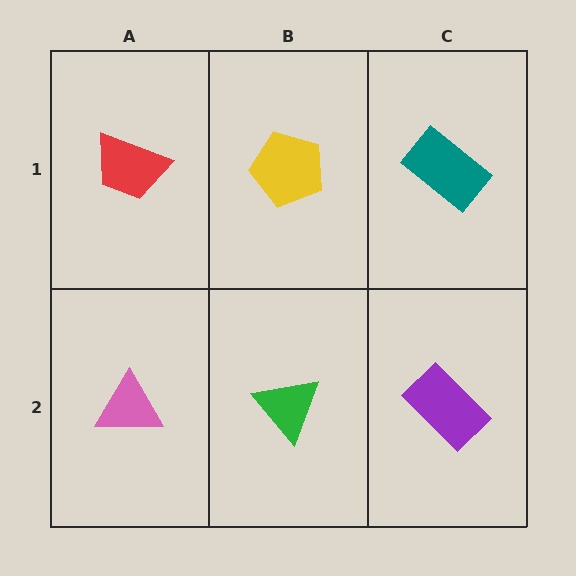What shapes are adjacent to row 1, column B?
A green triangle (row 2, column B), a red trapezoid (row 1, column A), a teal rectangle (row 1, column C).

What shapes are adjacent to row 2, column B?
A yellow pentagon (row 1, column B), a pink triangle (row 2, column A), a purple rectangle (row 2, column C).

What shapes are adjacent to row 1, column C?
A purple rectangle (row 2, column C), a yellow pentagon (row 1, column B).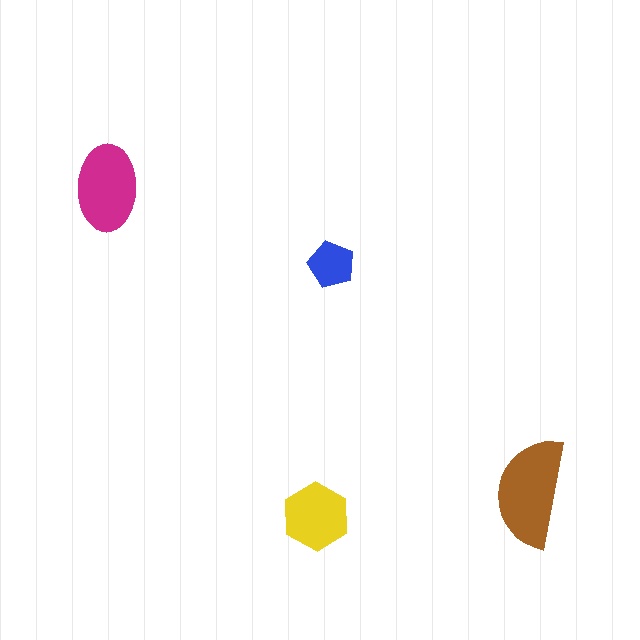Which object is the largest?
The brown semicircle.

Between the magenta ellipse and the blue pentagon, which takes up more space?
The magenta ellipse.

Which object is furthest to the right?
The brown semicircle is rightmost.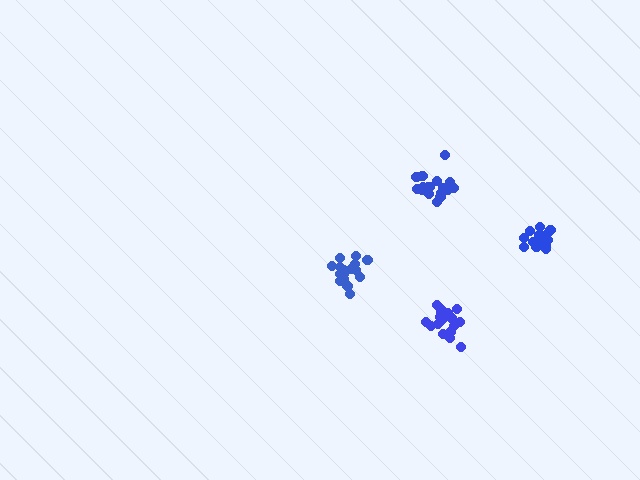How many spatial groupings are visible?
There are 4 spatial groupings.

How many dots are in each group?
Group 1: 21 dots, Group 2: 17 dots, Group 3: 16 dots, Group 4: 19 dots (73 total).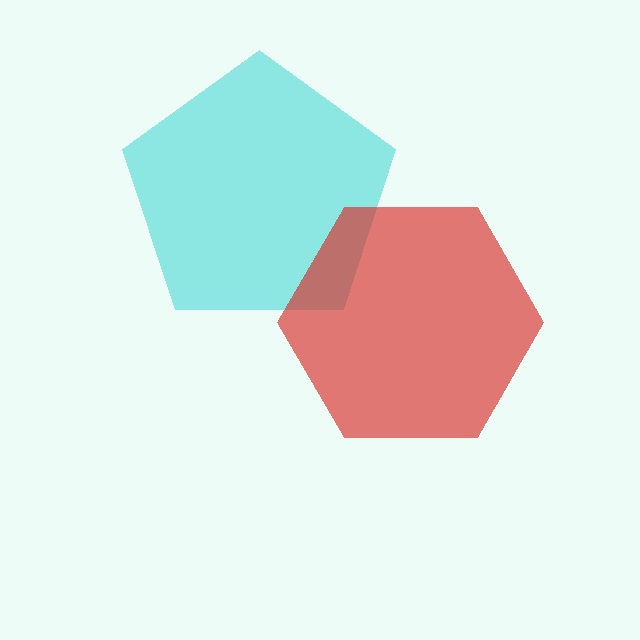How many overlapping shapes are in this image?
There are 2 overlapping shapes in the image.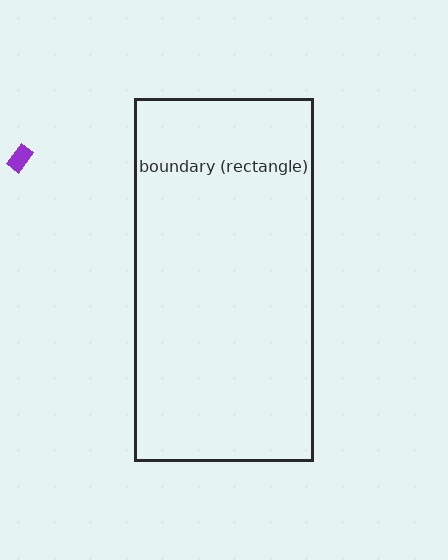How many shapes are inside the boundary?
0 inside, 1 outside.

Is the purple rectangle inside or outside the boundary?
Outside.